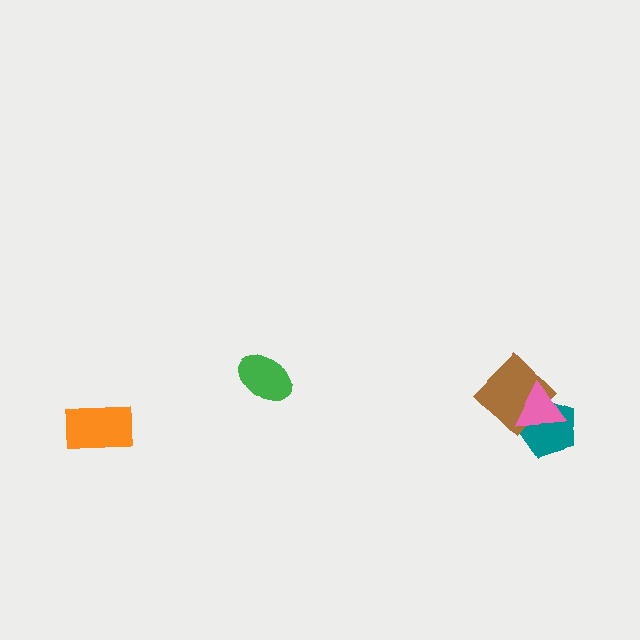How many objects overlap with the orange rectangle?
0 objects overlap with the orange rectangle.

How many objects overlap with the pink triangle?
2 objects overlap with the pink triangle.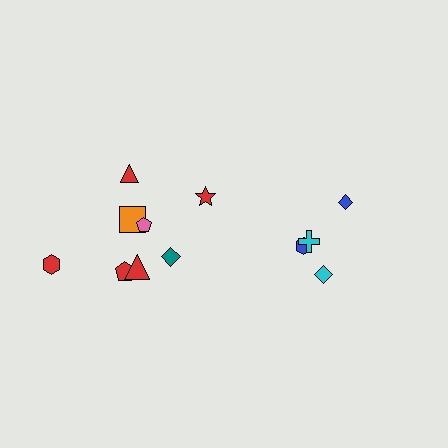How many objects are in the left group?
There are 8 objects.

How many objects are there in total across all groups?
There are 12 objects.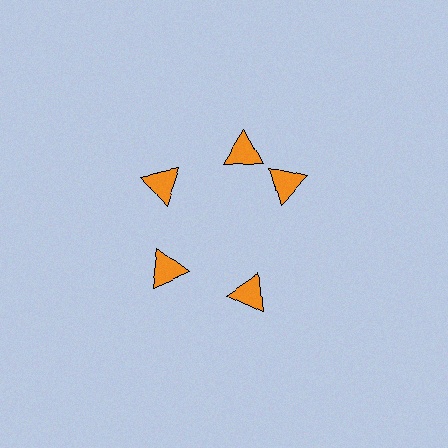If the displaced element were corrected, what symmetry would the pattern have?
It would have 5-fold rotational symmetry — the pattern would map onto itself every 72 degrees.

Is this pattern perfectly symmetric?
No. The 5 orange triangles are arranged in a ring, but one element near the 3 o'clock position is rotated out of alignment along the ring, breaking the 5-fold rotational symmetry.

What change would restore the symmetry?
The symmetry would be restored by rotating it back into even spacing with its neighbors so that all 5 triangles sit at equal angles and equal distance from the center.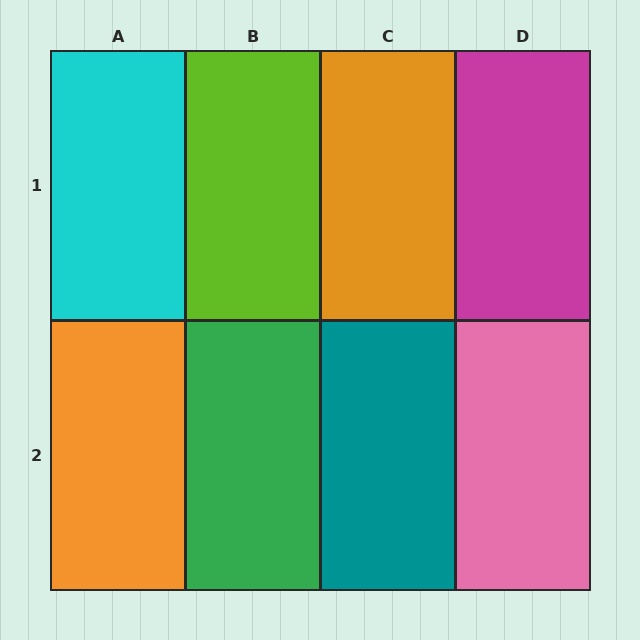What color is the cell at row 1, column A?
Cyan.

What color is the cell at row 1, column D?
Magenta.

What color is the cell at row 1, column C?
Orange.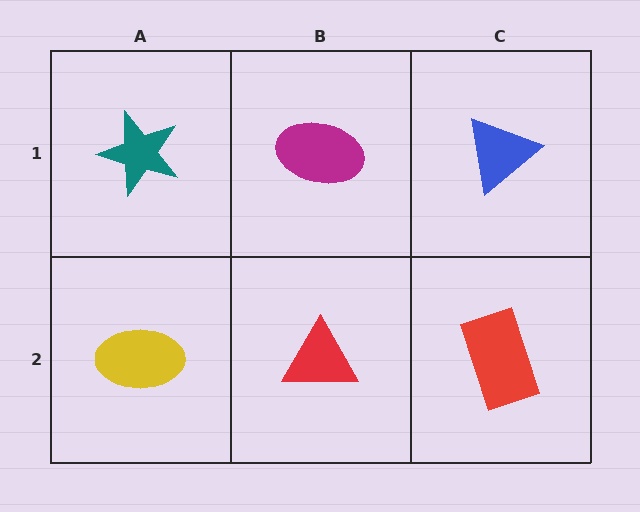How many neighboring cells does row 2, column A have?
2.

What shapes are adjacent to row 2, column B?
A magenta ellipse (row 1, column B), a yellow ellipse (row 2, column A), a red rectangle (row 2, column C).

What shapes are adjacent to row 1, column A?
A yellow ellipse (row 2, column A), a magenta ellipse (row 1, column B).